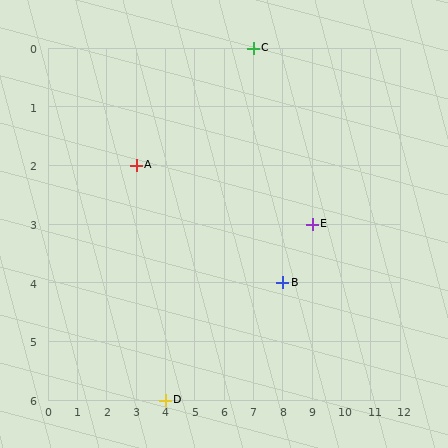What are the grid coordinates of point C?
Point C is at grid coordinates (7, 0).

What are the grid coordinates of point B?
Point B is at grid coordinates (8, 4).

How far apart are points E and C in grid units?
Points E and C are 2 columns and 3 rows apart (about 3.6 grid units diagonally).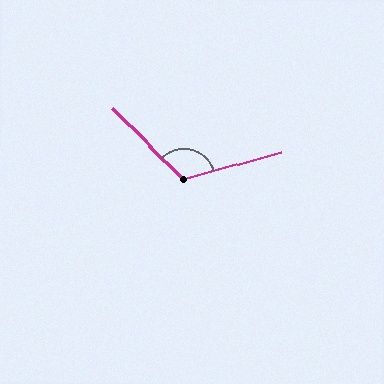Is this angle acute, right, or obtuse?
It is obtuse.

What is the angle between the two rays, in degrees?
Approximately 120 degrees.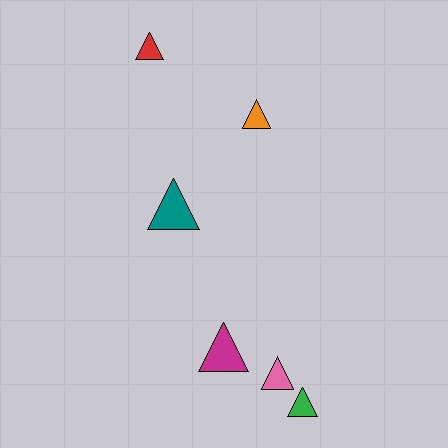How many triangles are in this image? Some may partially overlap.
There are 6 triangles.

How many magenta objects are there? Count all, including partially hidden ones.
There is 1 magenta object.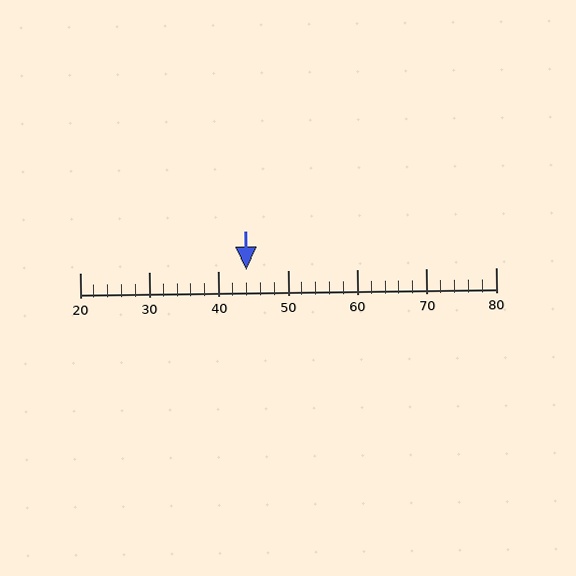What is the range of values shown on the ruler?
The ruler shows values from 20 to 80.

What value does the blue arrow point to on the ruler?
The blue arrow points to approximately 44.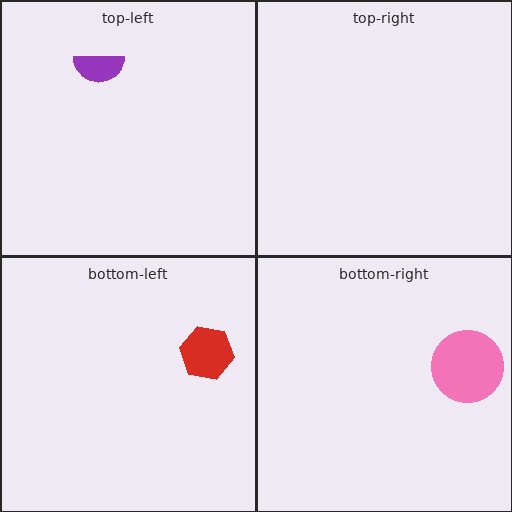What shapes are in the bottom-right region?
The pink circle.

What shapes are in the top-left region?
The purple semicircle.